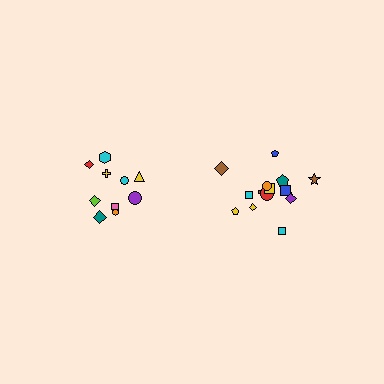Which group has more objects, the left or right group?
The right group.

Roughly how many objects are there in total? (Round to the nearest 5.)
Roughly 25 objects in total.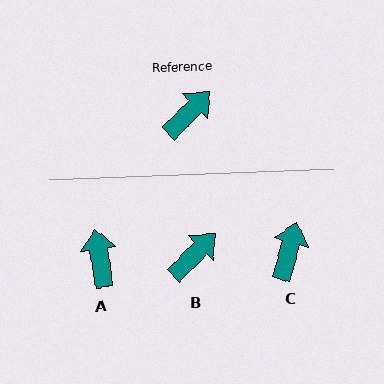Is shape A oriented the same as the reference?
No, it is off by about 53 degrees.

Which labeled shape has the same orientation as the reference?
B.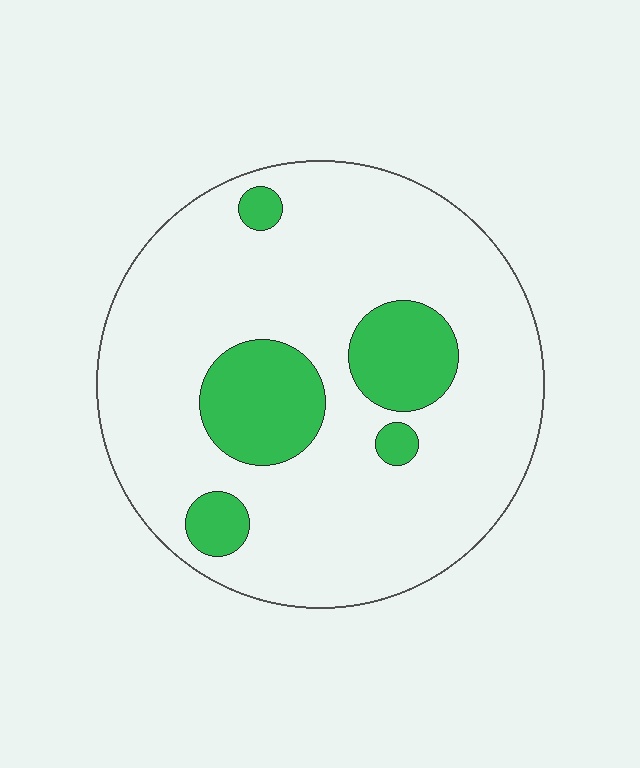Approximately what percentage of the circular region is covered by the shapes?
Approximately 20%.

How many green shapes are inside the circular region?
5.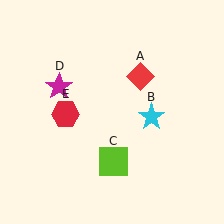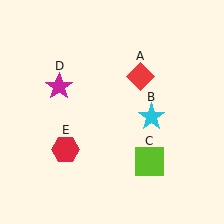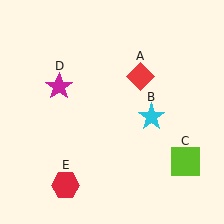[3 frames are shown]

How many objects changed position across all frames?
2 objects changed position: lime square (object C), red hexagon (object E).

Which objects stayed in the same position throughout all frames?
Red diamond (object A) and cyan star (object B) and magenta star (object D) remained stationary.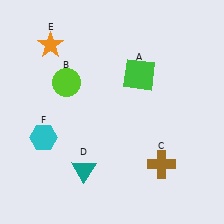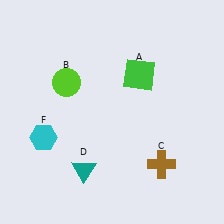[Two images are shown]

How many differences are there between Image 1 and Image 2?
There is 1 difference between the two images.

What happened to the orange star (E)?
The orange star (E) was removed in Image 2. It was in the top-left area of Image 1.